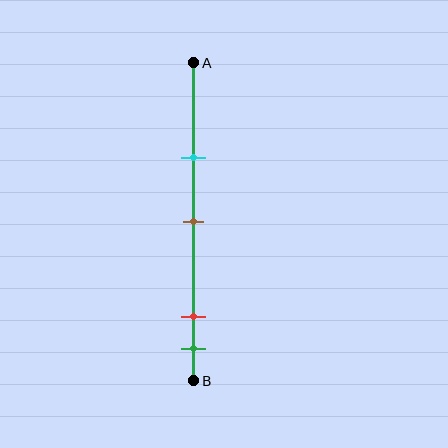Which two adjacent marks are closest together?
The red and green marks are the closest adjacent pair.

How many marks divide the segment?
There are 4 marks dividing the segment.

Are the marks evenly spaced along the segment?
No, the marks are not evenly spaced.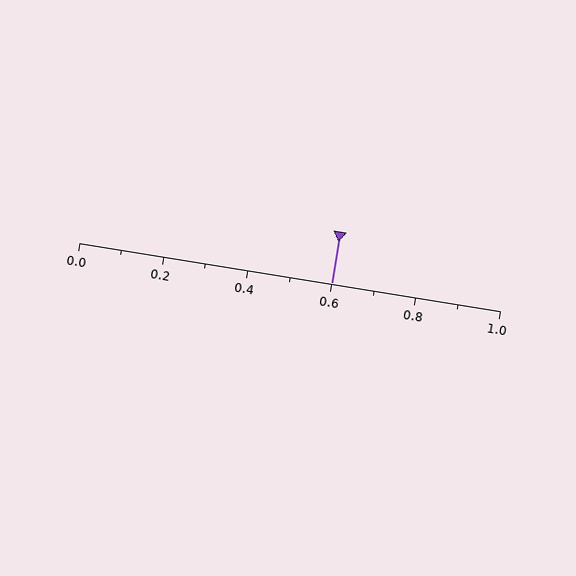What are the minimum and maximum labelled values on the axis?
The axis runs from 0.0 to 1.0.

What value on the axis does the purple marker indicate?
The marker indicates approximately 0.6.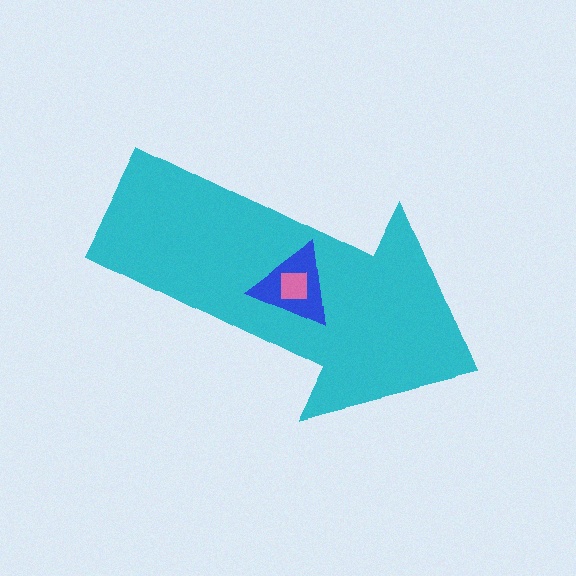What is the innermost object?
The pink square.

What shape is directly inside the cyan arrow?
The blue triangle.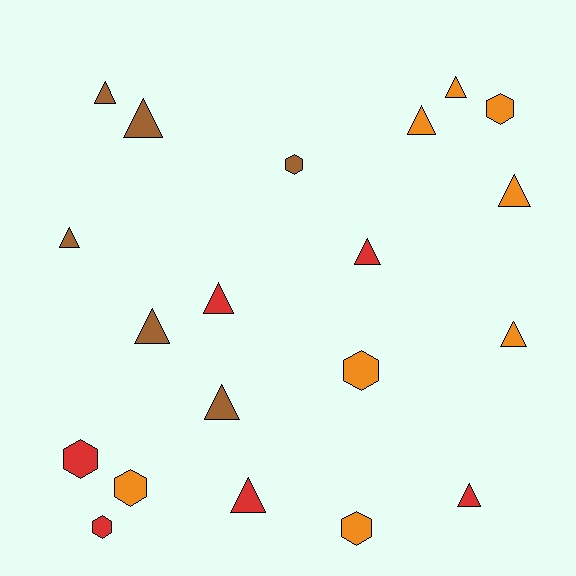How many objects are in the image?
There are 20 objects.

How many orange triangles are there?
There are 4 orange triangles.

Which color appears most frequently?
Orange, with 8 objects.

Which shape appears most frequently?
Triangle, with 13 objects.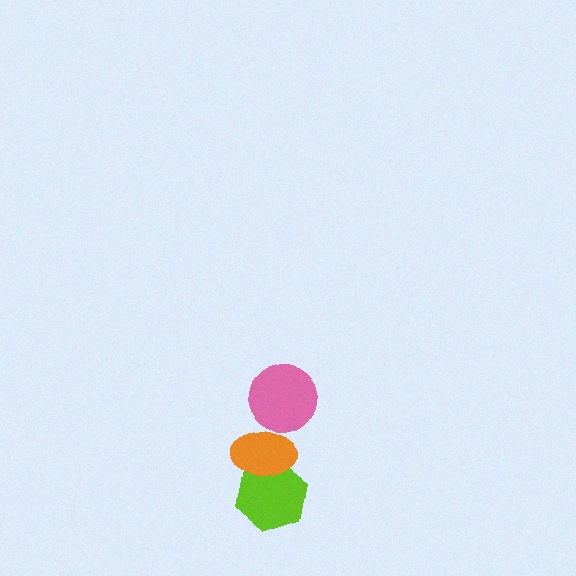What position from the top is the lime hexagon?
The lime hexagon is 3rd from the top.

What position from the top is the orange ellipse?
The orange ellipse is 2nd from the top.